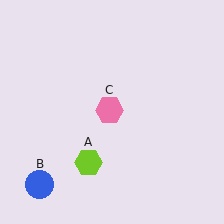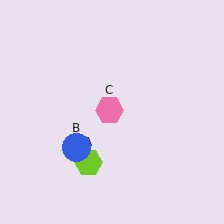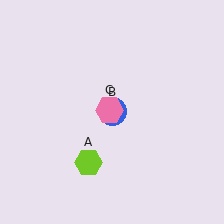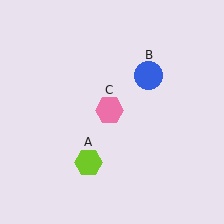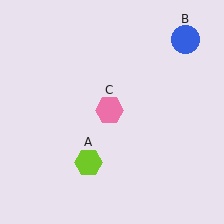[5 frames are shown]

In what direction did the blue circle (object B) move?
The blue circle (object B) moved up and to the right.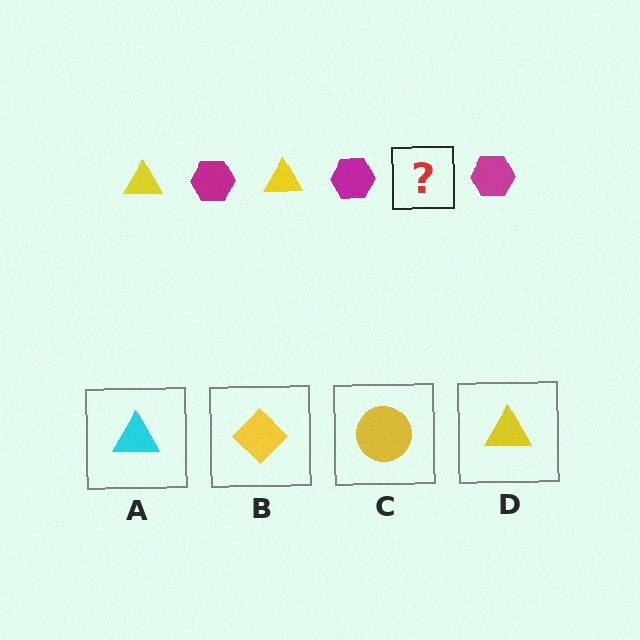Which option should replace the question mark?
Option D.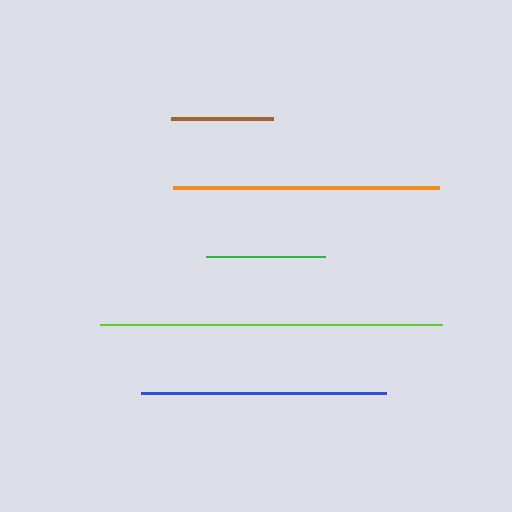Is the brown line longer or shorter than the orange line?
The orange line is longer than the brown line.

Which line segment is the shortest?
The brown line is the shortest at approximately 102 pixels.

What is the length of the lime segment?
The lime segment is approximately 342 pixels long.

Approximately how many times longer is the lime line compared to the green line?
The lime line is approximately 2.9 times the length of the green line.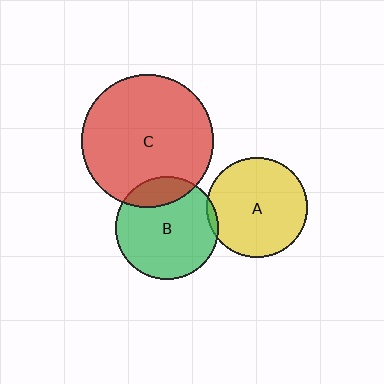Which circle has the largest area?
Circle C (red).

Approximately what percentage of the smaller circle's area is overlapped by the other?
Approximately 5%.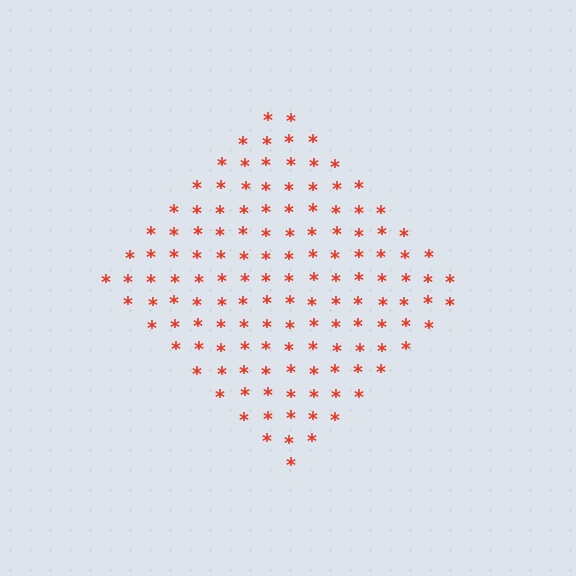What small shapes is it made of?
It is made of small asterisks.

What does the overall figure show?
The overall figure shows a diamond.